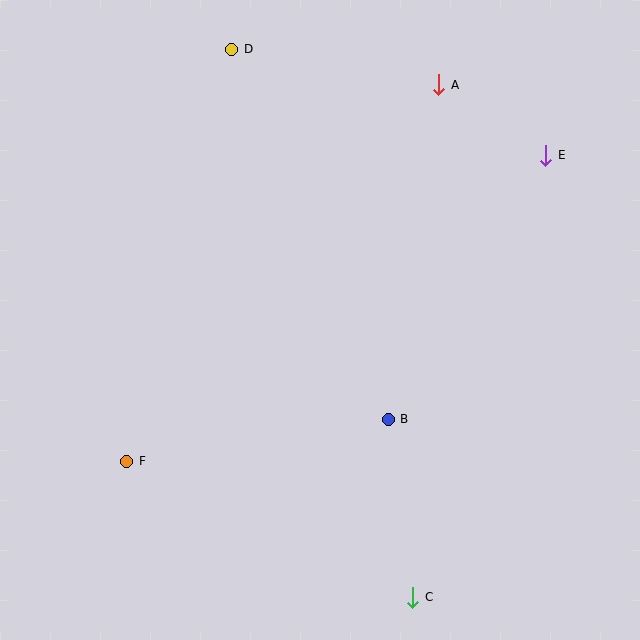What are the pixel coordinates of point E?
Point E is at (546, 155).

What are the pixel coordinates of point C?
Point C is at (413, 597).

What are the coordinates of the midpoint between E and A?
The midpoint between E and A is at (492, 120).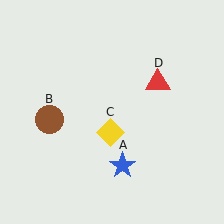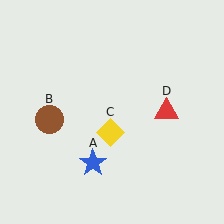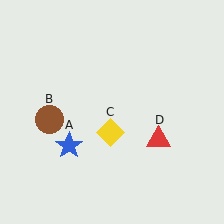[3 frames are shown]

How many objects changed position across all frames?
2 objects changed position: blue star (object A), red triangle (object D).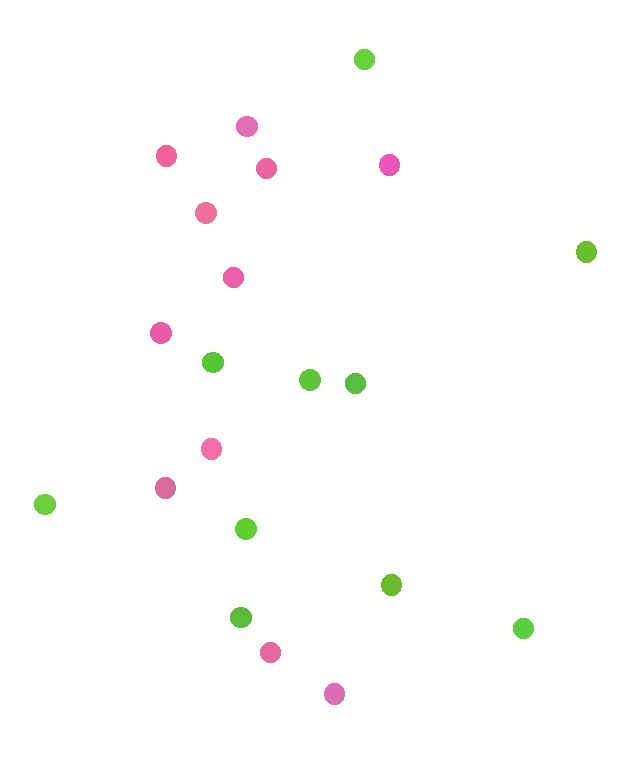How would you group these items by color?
There are 2 groups: one group of lime circles (10) and one group of pink circles (11).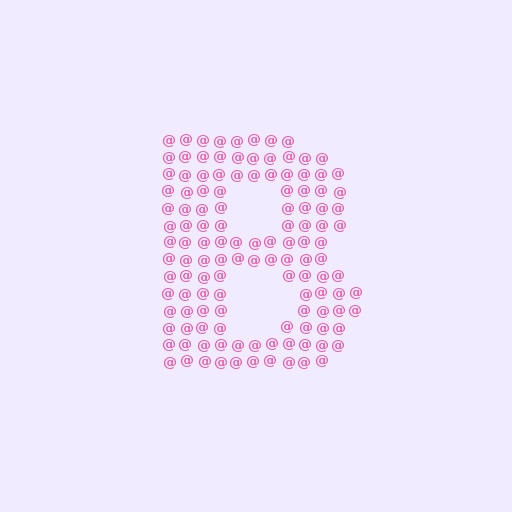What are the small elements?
The small elements are at signs.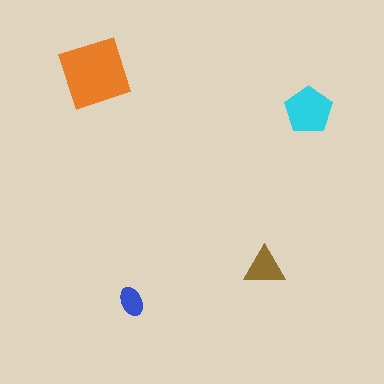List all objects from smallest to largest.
The blue ellipse, the brown triangle, the cyan pentagon, the orange diamond.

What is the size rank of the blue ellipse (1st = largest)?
4th.